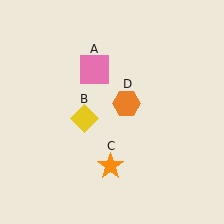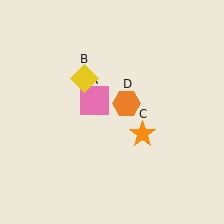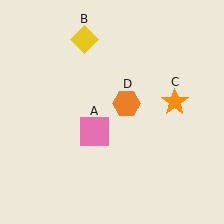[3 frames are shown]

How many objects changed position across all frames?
3 objects changed position: pink square (object A), yellow diamond (object B), orange star (object C).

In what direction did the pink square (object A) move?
The pink square (object A) moved down.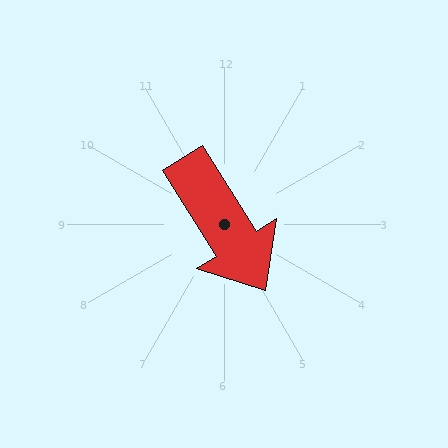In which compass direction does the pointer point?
Southeast.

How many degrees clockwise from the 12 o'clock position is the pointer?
Approximately 148 degrees.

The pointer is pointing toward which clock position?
Roughly 5 o'clock.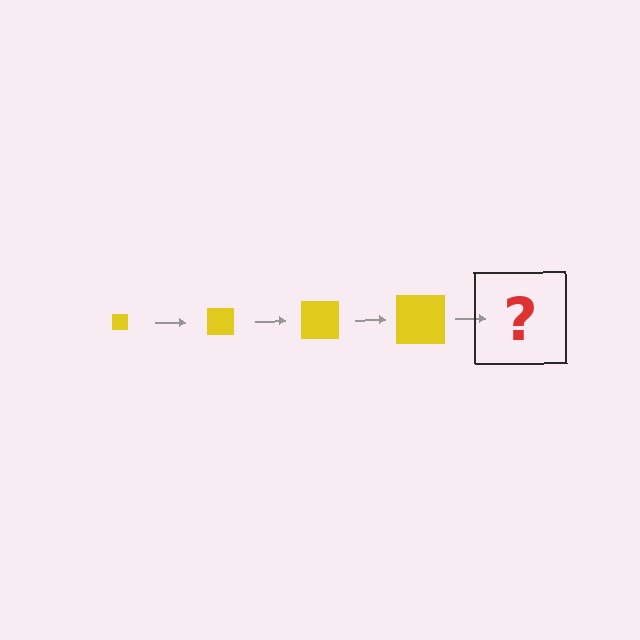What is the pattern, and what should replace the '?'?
The pattern is that the square gets progressively larger each step. The '?' should be a yellow square, larger than the previous one.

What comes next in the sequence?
The next element should be a yellow square, larger than the previous one.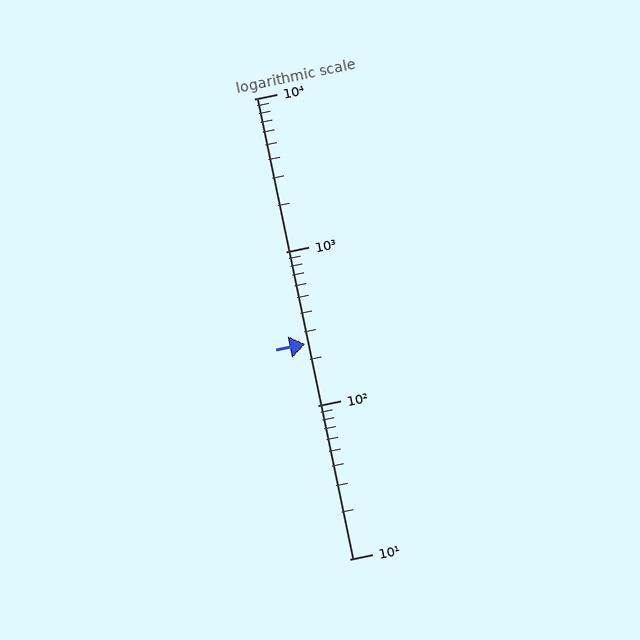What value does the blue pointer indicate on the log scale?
The pointer indicates approximately 250.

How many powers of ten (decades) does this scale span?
The scale spans 3 decades, from 10 to 10000.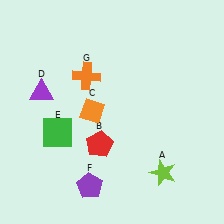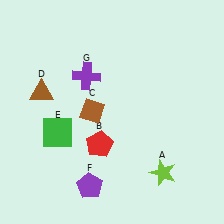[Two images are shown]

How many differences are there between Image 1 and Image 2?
There are 3 differences between the two images.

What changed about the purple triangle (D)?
In Image 1, D is purple. In Image 2, it changed to brown.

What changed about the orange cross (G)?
In Image 1, G is orange. In Image 2, it changed to purple.